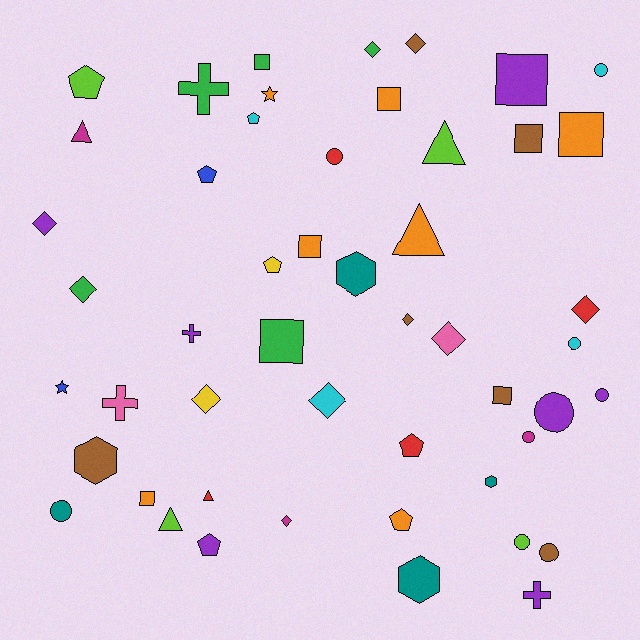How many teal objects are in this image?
There are 4 teal objects.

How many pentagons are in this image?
There are 7 pentagons.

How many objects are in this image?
There are 50 objects.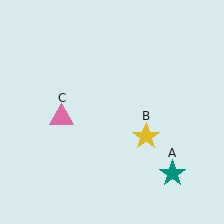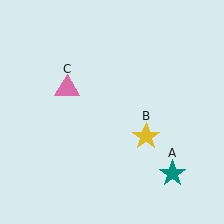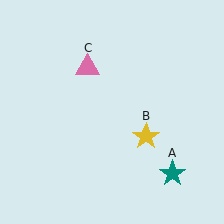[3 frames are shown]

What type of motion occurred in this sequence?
The pink triangle (object C) rotated clockwise around the center of the scene.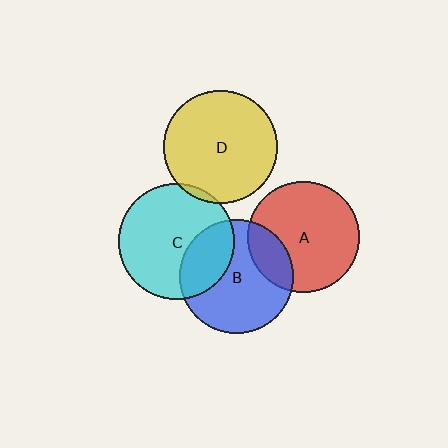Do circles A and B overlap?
Yes.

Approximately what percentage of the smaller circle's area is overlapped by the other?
Approximately 20%.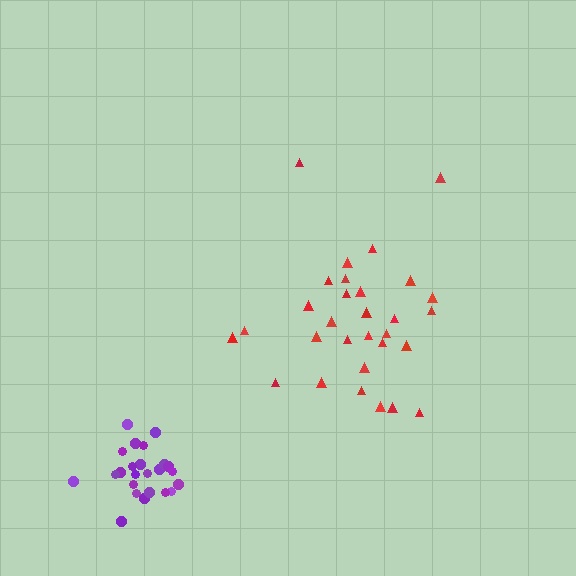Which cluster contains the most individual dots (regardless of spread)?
Red (30).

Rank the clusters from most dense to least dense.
purple, red.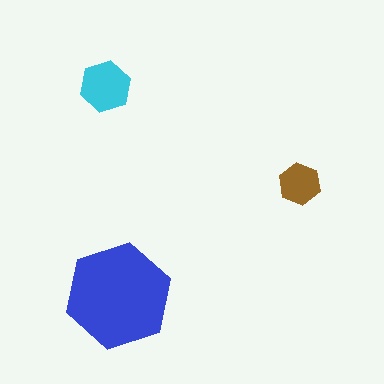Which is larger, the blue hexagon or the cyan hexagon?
The blue one.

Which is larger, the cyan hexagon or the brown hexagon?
The cyan one.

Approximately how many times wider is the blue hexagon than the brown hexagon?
About 2.5 times wider.